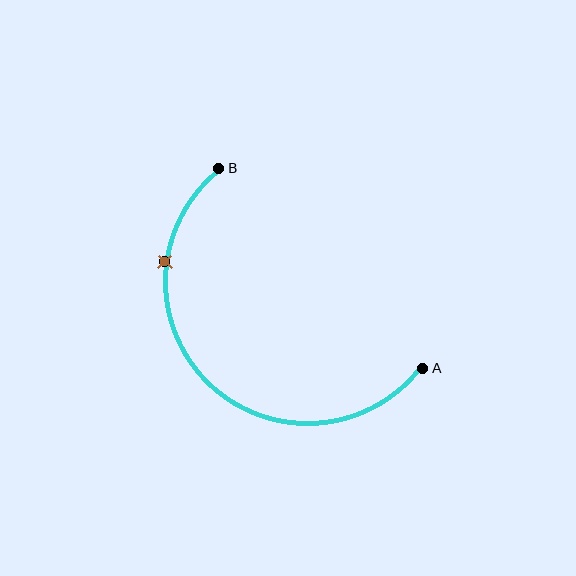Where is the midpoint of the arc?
The arc midpoint is the point on the curve farthest from the straight line joining A and B. It sits below and to the left of that line.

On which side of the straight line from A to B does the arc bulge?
The arc bulges below and to the left of the straight line connecting A and B.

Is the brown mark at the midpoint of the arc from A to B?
No. The brown mark lies on the arc but is closer to endpoint B. The arc midpoint would be at the point on the curve equidistant along the arc from both A and B.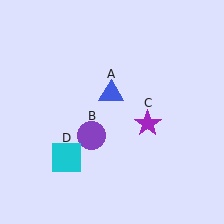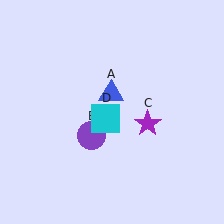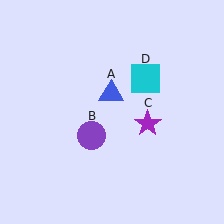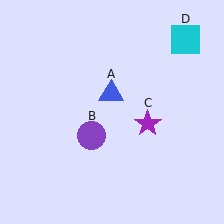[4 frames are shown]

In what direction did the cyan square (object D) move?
The cyan square (object D) moved up and to the right.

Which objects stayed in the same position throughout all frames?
Blue triangle (object A) and purple circle (object B) and purple star (object C) remained stationary.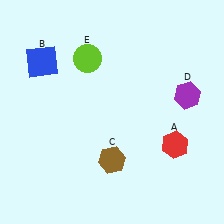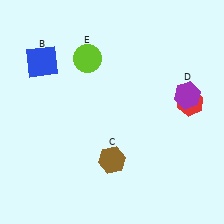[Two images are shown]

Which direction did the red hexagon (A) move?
The red hexagon (A) moved up.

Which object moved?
The red hexagon (A) moved up.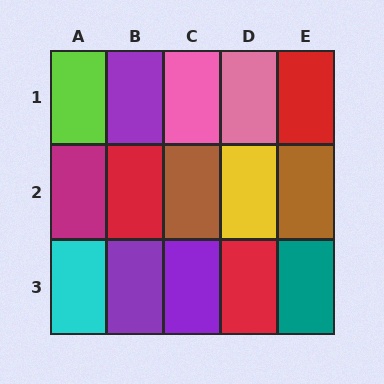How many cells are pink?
2 cells are pink.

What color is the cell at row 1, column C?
Pink.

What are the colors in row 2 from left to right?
Magenta, red, brown, yellow, brown.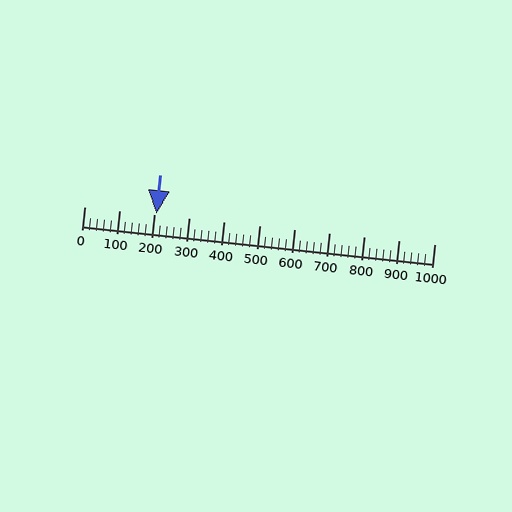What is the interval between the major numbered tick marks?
The major tick marks are spaced 100 units apart.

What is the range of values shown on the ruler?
The ruler shows values from 0 to 1000.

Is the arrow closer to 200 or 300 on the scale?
The arrow is closer to 200.